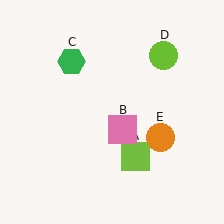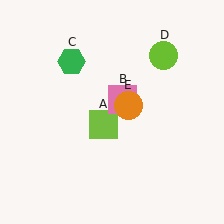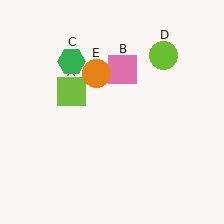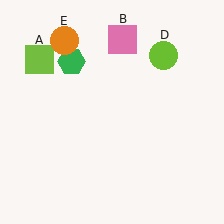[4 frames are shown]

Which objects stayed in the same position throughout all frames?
Green hexagon (object C) and lime circle (object D) remained stationary.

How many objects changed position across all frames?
3 objects changed position: lime square (object A), pink square (object B), orange circle (object E).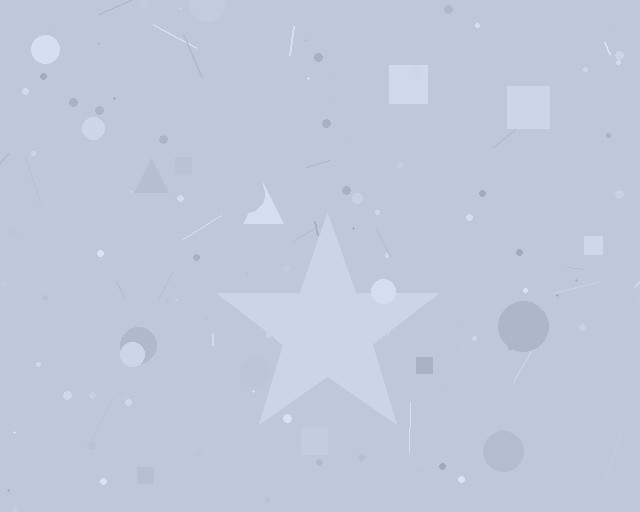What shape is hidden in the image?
A star is hidden in the image.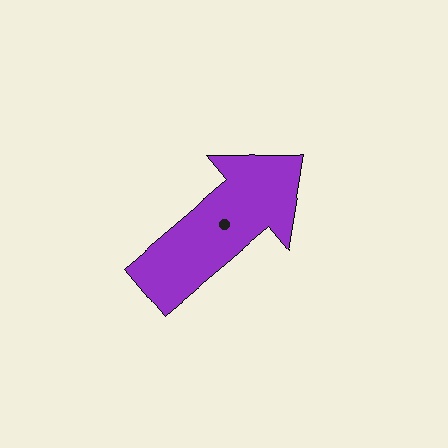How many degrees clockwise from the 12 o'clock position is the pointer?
Approximately 50 degrees.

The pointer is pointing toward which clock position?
Roughly 2 o'clock.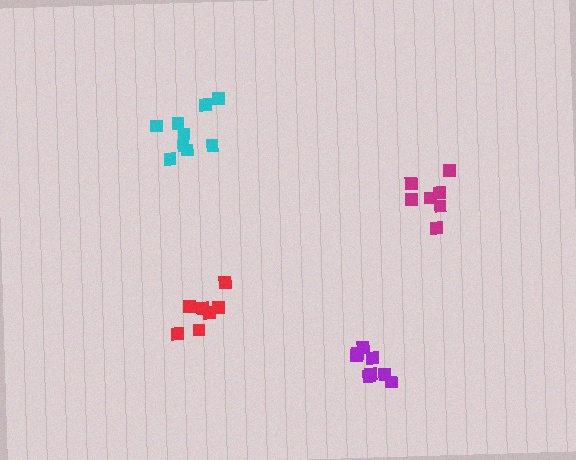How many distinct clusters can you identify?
There are 4 distinct clusters.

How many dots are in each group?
Group 1: 9 dots, Group 2: 7 dots, Group 3: 8 dots, Group 4: 7 dots (31 total).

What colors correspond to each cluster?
The clusters are colored: cyan, magenta, purple, red.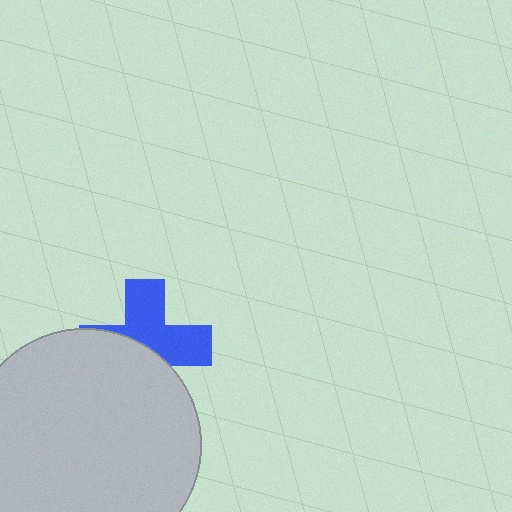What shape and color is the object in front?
The object in front is a light gray circle.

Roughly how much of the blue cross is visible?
About half of it is visible (roughly 52%).